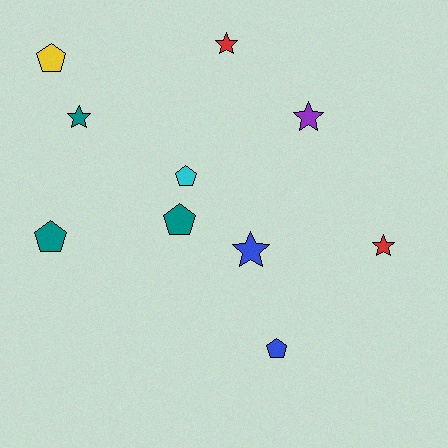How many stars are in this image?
There are 5 stars.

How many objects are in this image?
There are 10 objects.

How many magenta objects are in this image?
There are no magenta objects.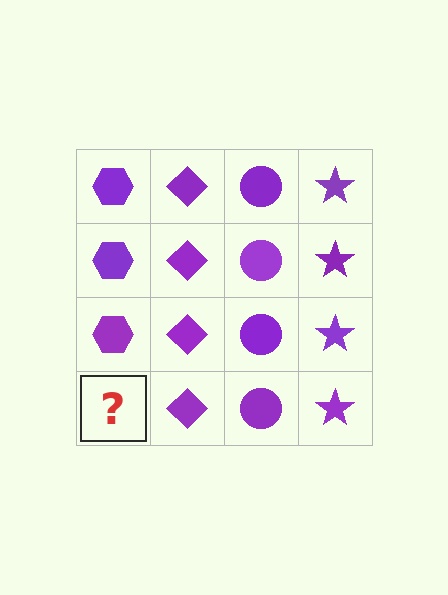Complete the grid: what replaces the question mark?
The question mark should be replaced with a purple hexagon.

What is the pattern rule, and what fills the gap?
The rule is that each column has a consistent shape. The gap should be filled with a purple hexagon.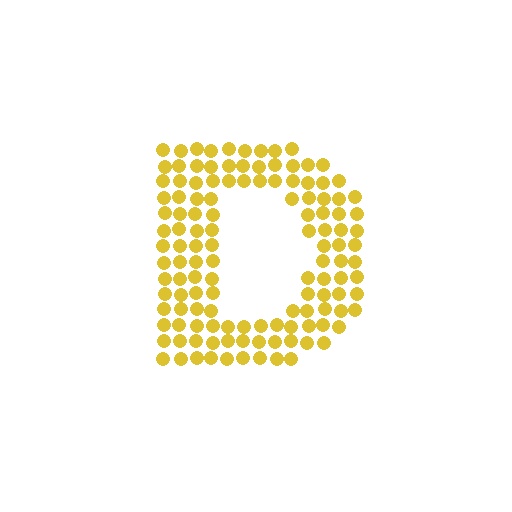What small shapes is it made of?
It is made of small circles.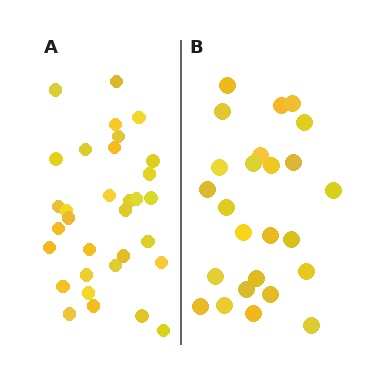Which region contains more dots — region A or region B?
Region A (the left region) has more dots.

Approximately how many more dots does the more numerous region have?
Region A has roughly 8 or so more dots than region B.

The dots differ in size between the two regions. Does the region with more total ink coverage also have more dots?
No. Region B has more total ink coverage because its dots are larger, but region A actually contains more individual dots. Total area can be misleading — the number of items is what matters here.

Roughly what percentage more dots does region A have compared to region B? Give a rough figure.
About 30% more.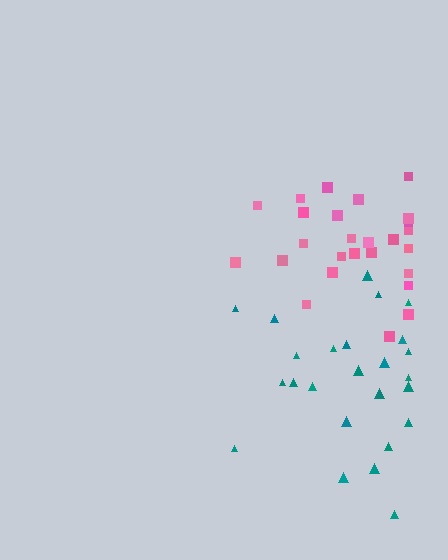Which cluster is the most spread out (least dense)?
Teal.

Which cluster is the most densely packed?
Pink.